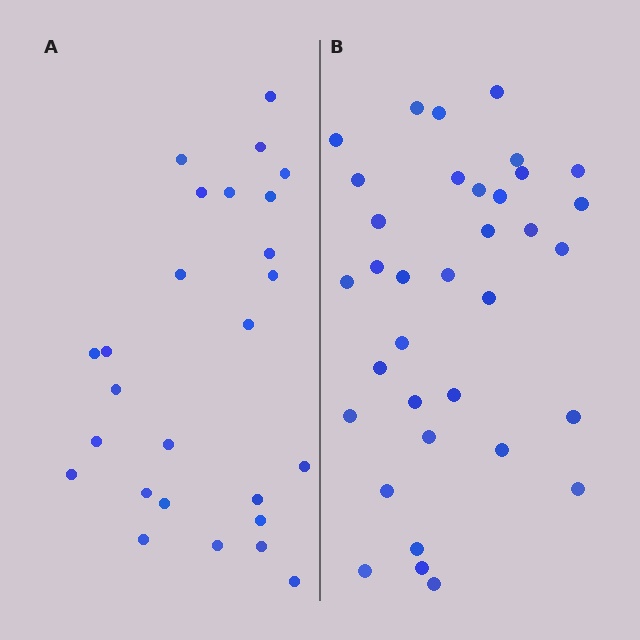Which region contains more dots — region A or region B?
Region B (the right region) has more dots.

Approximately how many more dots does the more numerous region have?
Region B has roughly 8 or so more dots than region A.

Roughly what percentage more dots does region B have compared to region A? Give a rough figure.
About 35% more.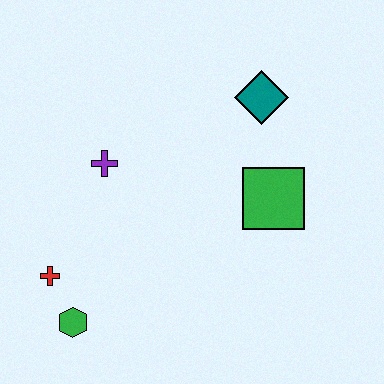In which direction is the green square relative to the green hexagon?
The green square is to the right of the green hexagon.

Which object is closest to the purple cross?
The red cross is closest to the purple cross.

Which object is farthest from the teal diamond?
The green hexagon is farthest from the teal diamond.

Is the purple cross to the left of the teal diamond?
Yes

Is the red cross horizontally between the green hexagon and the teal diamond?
No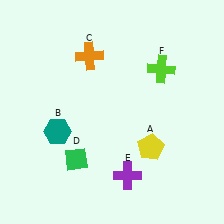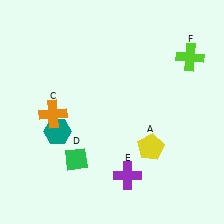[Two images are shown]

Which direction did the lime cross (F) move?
The lime cross (F) moved right.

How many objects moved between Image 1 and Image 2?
2 objects moved between the two images.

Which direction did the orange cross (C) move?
The orange cross (C) moved down.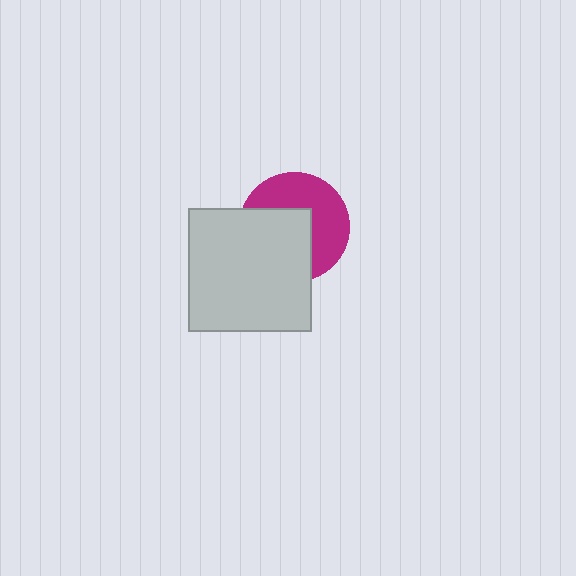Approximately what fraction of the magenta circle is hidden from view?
Roughly 49% of the magenta circle is hidden behind the light gray square.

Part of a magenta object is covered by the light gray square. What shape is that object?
It is a circle.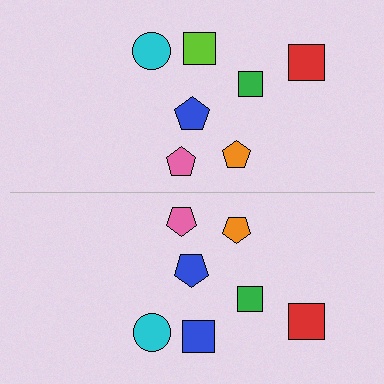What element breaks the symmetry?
The blue square on the bottom side breaks the symmetry — its mirror counterpart is lime.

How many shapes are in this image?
There are 14 shapes in this image.